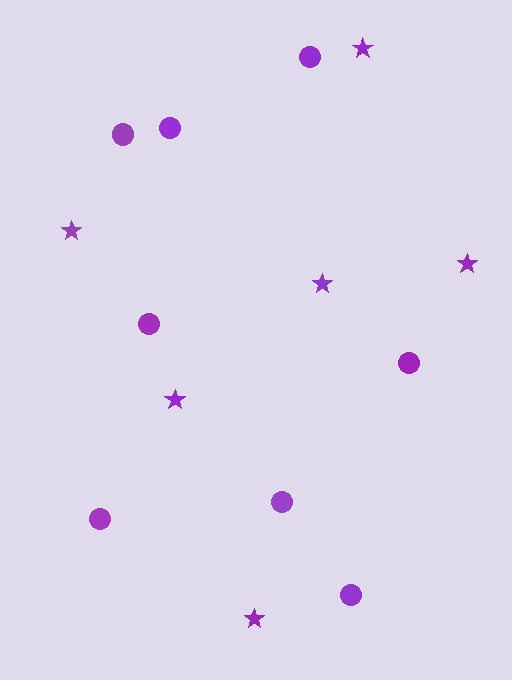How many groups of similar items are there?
There are 2 groups: one group of stars (6) and one group of circles (8).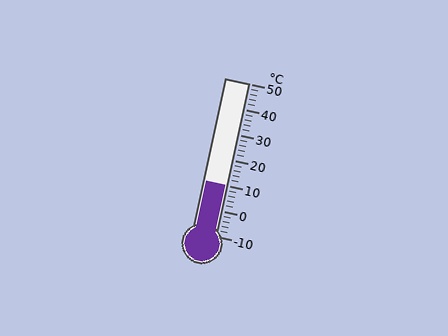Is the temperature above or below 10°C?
The temperature is at 10°C.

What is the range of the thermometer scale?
The thermometer scale ranges from -10°C to 50°C.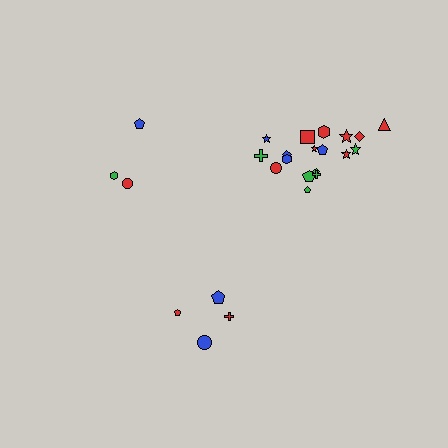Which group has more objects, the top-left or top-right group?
The top-right group.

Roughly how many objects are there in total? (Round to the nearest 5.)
Roughly 25 objects in total.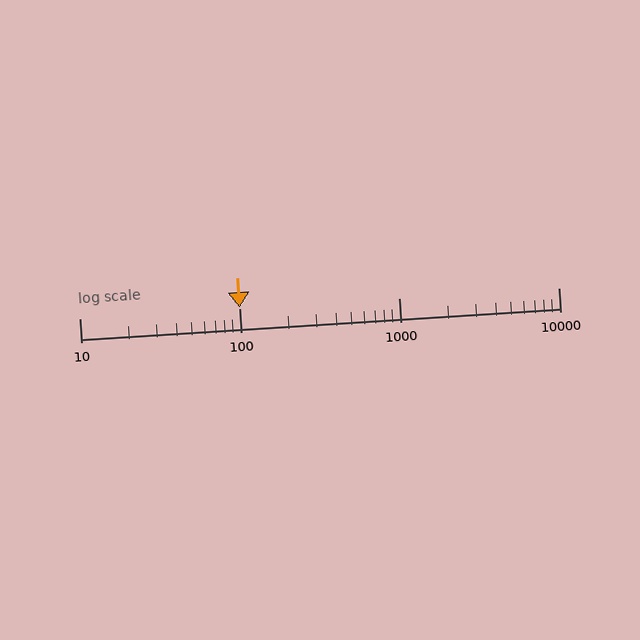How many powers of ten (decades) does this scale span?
The scale spans 3 decades, from 10 to 10000.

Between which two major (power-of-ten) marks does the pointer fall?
The pointer is between 100 and 1000.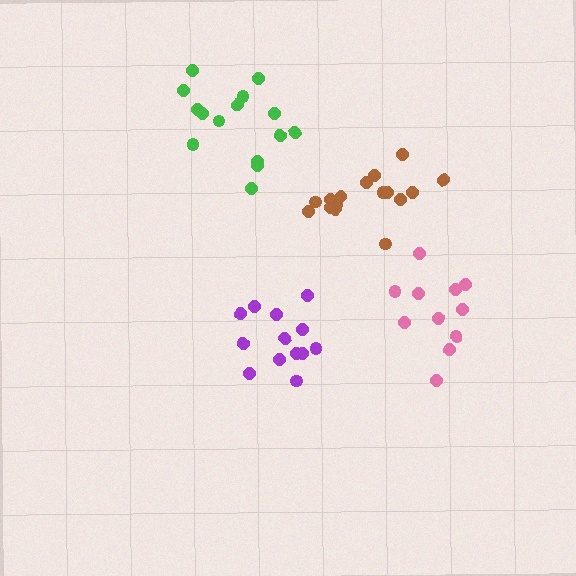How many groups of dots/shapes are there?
There are 4 groups.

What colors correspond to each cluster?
The clusters are colored: green, purple, pink, brown.